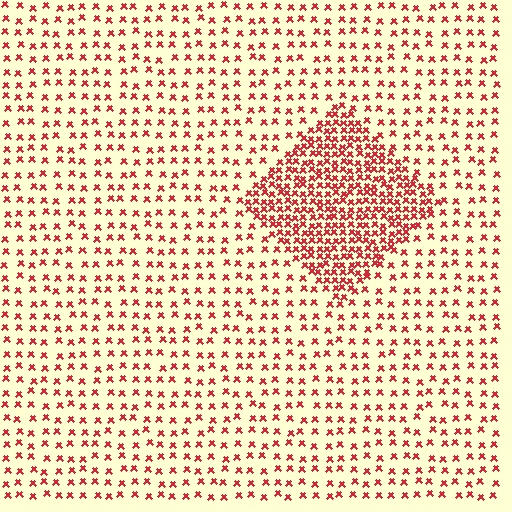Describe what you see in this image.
The image contains small red elements arranged at two different densities. A diamond-shaped region is visible where the elements are more densely packed than the surrounding area.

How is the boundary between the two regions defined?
The boundary is defined by a change in element density (approximately 2.7x ratio). All elements are the same color, size, and shape.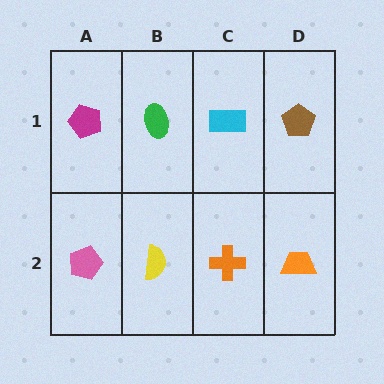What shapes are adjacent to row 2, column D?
A brown pentagon (row 1, column D), an orange cross (row 2, column C).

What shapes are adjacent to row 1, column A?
A pink pentagon (row 2, column A), a green ellipse (row 1, column B).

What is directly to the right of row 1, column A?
A green ellipse.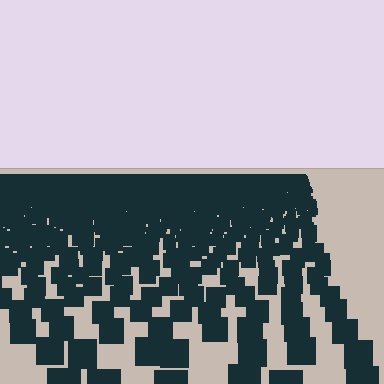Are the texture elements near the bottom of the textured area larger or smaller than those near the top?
Larger. Near the bottom, elements are closer to the viewer and appear at a bigger on-screen size.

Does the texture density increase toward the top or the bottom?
Density increases toward the top.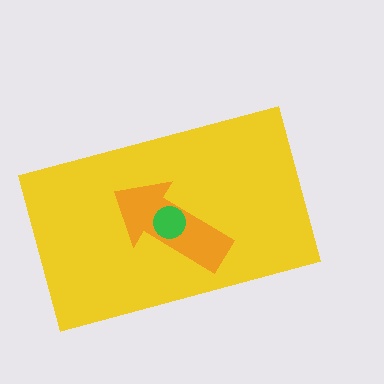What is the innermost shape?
The green circle.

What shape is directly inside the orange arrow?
The green circle.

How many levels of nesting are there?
3.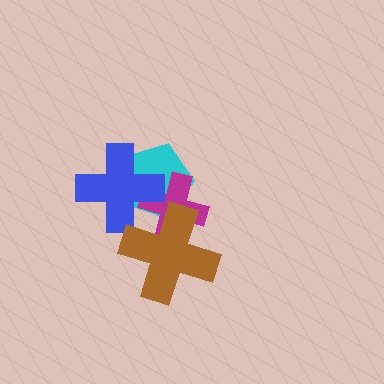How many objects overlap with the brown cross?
3 objects overlap with the brown cross.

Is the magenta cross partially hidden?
Yes, it is partially covered by another shape.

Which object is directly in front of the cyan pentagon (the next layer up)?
The magenta cross is directly in front of the cyan pentagon.